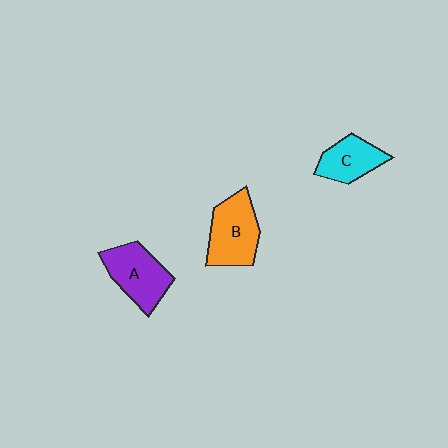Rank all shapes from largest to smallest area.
From largest to smallest: B (orange), A (purple), C (cyan).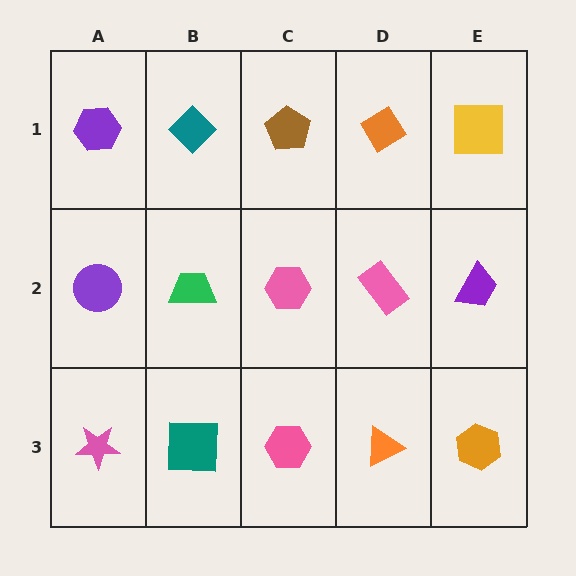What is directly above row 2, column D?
An orange diamond.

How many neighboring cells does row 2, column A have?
3.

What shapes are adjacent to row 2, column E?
A yellow square (row 1, column E), an orange hexagon (row 3, column E), a pink rectangle (row 2, column D).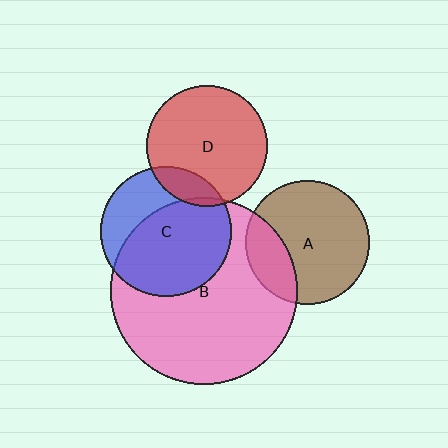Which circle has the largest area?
Circle B (pink).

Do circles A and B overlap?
Yes.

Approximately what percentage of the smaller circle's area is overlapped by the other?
Approximately 25%.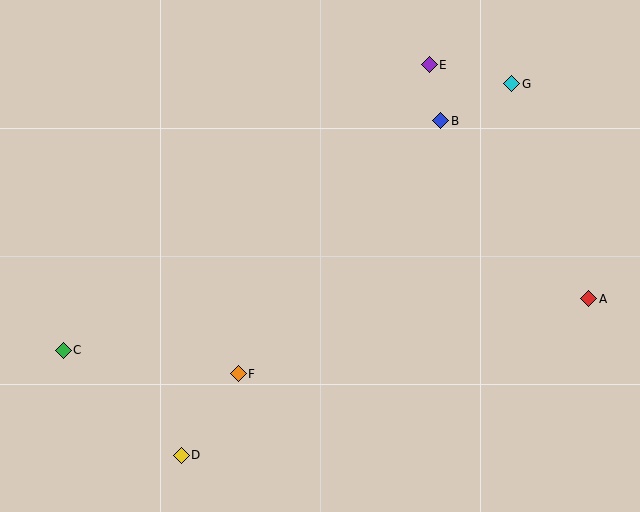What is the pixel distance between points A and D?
The distance between A and D is 437 pixels.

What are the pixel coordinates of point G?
Point G is at (512, 84).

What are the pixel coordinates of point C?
Point C is at (63, 350).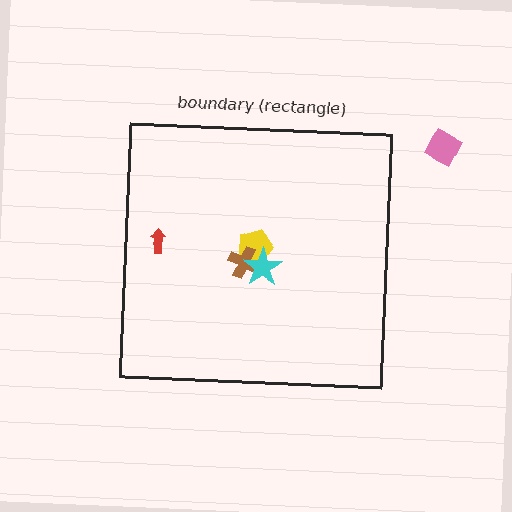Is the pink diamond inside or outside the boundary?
Outside.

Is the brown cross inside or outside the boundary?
Inside.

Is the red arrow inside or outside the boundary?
Inside.